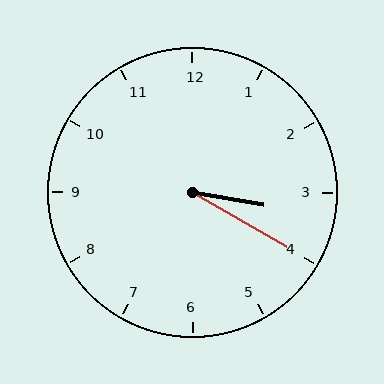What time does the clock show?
3:20.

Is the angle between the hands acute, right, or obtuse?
It is acute.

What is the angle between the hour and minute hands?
Approximately 20 degrees.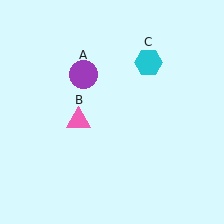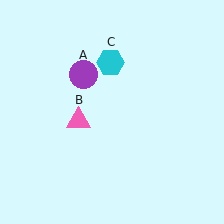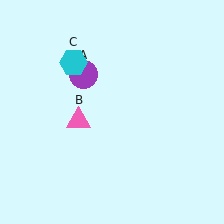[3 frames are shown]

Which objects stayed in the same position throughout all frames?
Purple circle (object A) and pink triangle (object B) remained stationary.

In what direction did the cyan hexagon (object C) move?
The cyan hexagon (object C) moved left.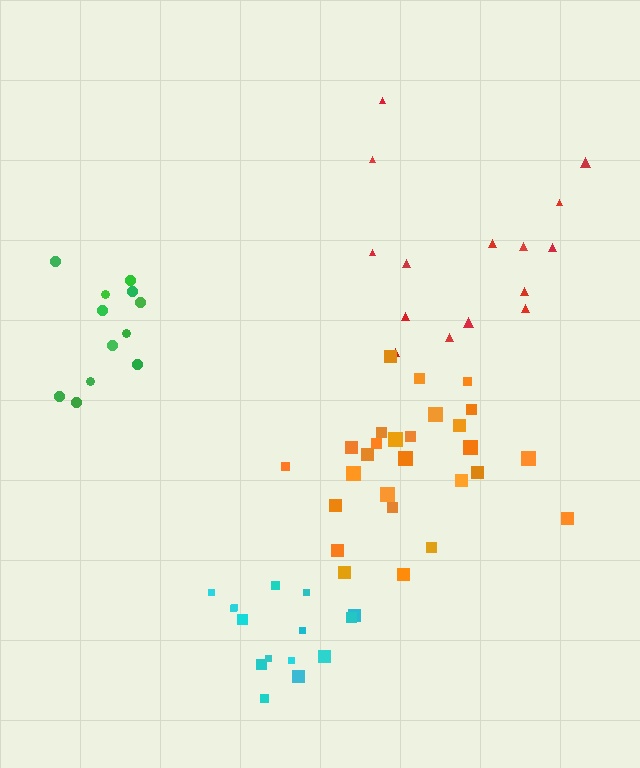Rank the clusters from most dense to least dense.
cyan, orange, green, red.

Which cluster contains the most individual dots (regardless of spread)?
Orange (27).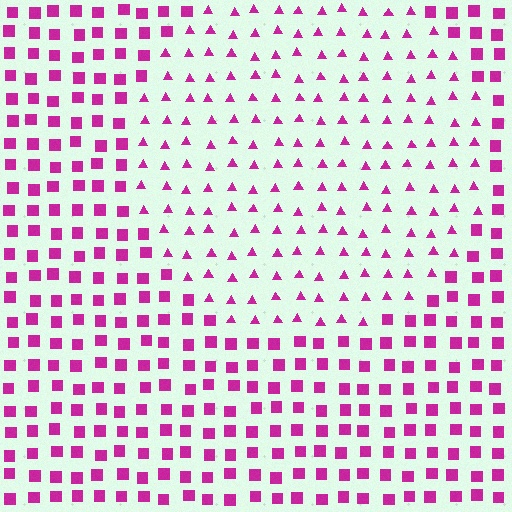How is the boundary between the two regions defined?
The boundary is defined by a change in element shape: triangles inside vs. squares outside. All elements share the same color and spacing.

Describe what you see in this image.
The image is filled with small magenta elements arranged in a uniform grid. A circle-shaped region contains triangles, while the surrounding area contains squares. The boundary is defined purely by the change in element shape.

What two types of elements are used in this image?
The image uses triangles inside the circle region and squares outside it.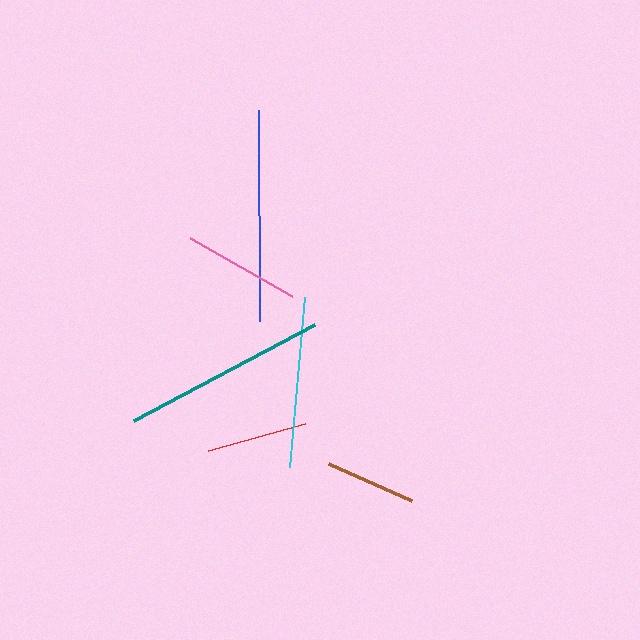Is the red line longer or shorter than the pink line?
The pink line is longer than the red line.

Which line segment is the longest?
The blue line is the longest at approximately 211 pixels.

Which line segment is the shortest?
The brown line is the shortest at approximately 91 pixels.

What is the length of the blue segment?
The blue segment is approximately 211 pixels long.